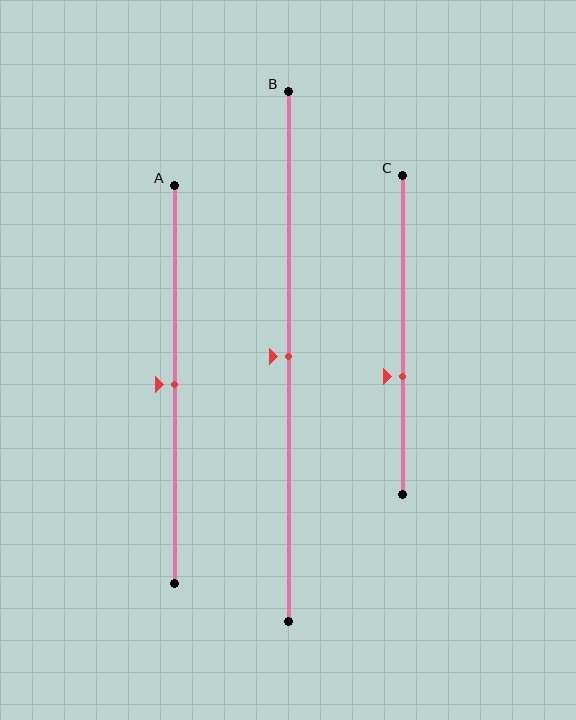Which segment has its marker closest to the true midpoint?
Segment A has its marker closest to the true midpoint.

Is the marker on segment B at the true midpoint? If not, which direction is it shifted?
Yes, the marker on segment B is at the true midpoint.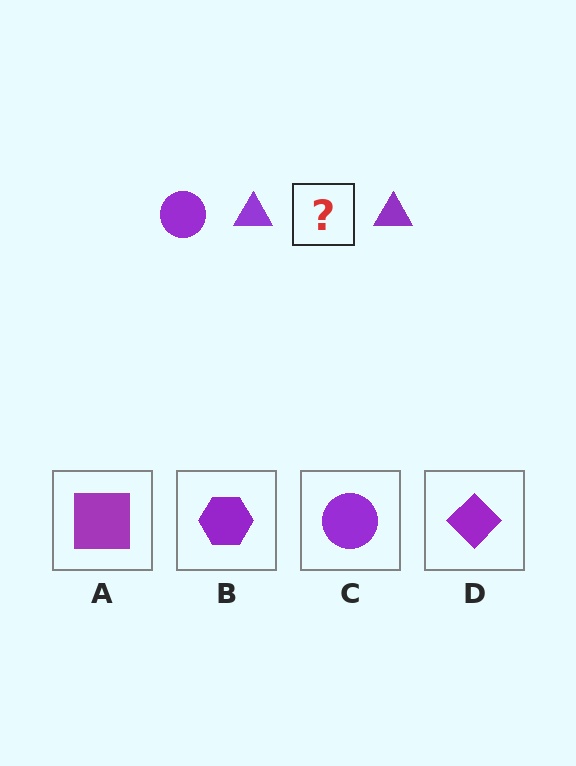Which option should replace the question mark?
Option C.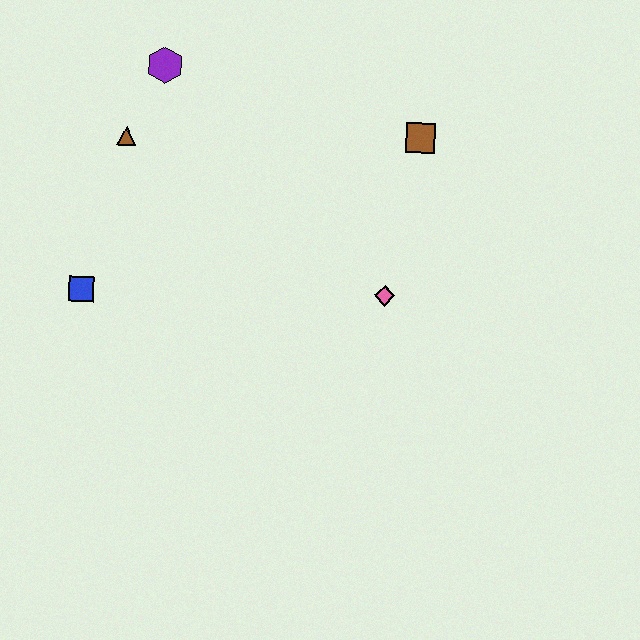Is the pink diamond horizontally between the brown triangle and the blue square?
No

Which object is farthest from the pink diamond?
The purple hexagon is farthest from the pink diamond.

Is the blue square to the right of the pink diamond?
No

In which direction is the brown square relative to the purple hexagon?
The brown square is to the right of the purple hexagon.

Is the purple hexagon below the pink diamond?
No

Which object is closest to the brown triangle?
The purple hexagon is closest to the brown triangle.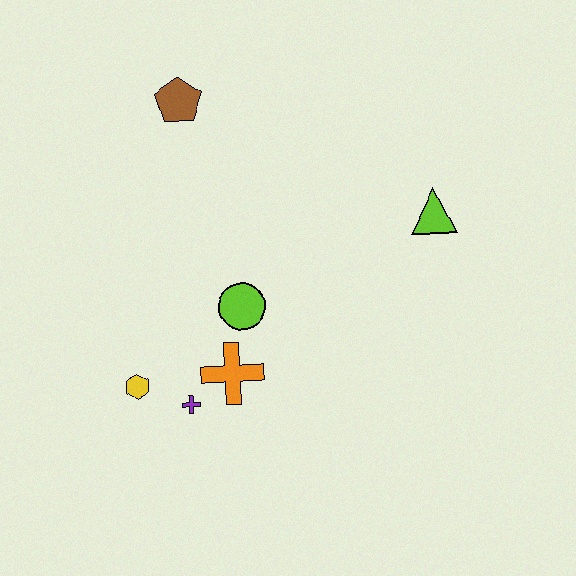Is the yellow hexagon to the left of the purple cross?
Yes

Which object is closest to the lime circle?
The orange cross is closest to the lime circle.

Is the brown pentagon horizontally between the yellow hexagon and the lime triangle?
Yes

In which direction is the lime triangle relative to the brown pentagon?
The lime triangle is to the right of the brown pentagon.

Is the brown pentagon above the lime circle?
Yes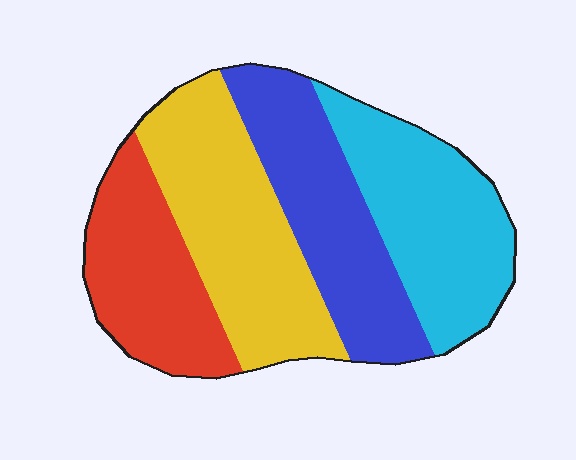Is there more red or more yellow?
Yellow.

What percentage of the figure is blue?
Blue covers about 25% of the figure.